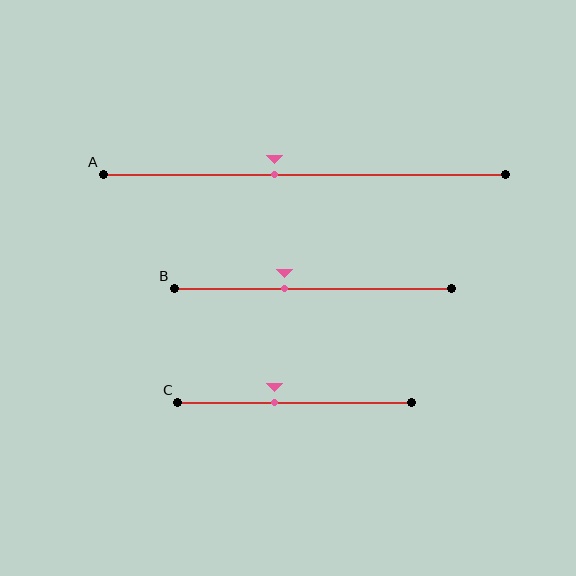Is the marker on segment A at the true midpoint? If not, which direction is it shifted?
No, the marker on segment A is shifted to the left by about 7% of the segment length.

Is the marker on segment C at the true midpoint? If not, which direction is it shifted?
No, the marker on segment C is shifted to the left by about 9% of the segment length.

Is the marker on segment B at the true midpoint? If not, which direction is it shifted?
No, the marker on segment B is shifted to the left by about 10% of the segment length.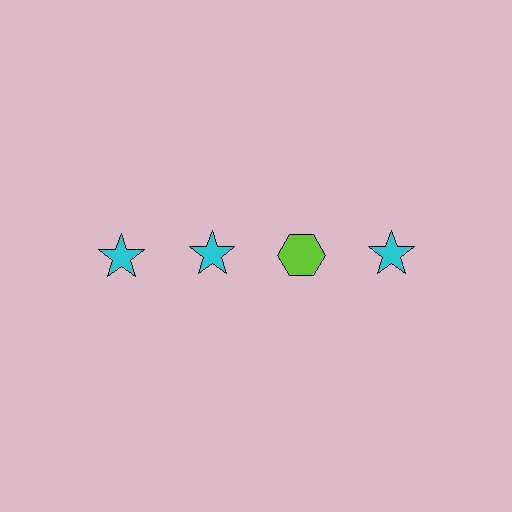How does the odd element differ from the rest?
It differs in both color (lime instead of cyan) and shape (hexagon instead of star).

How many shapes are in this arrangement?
There are 4 shapes arranged in a grid pattern.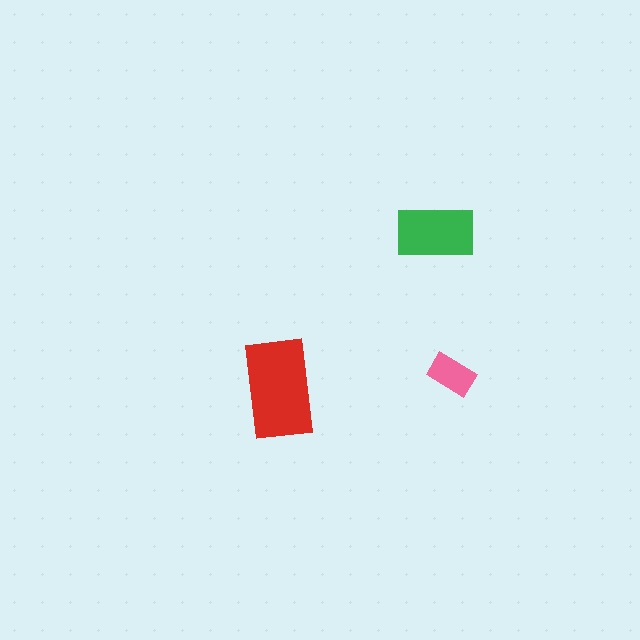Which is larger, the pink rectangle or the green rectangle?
The green one.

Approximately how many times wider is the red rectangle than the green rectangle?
About 1.5 times wider.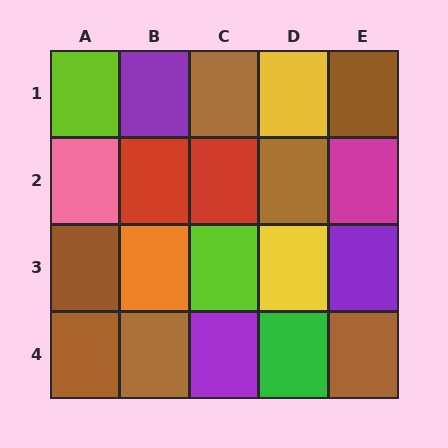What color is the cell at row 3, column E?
Purple.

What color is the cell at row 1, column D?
Yellow.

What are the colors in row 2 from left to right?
Pink, red, red, brown, magenta.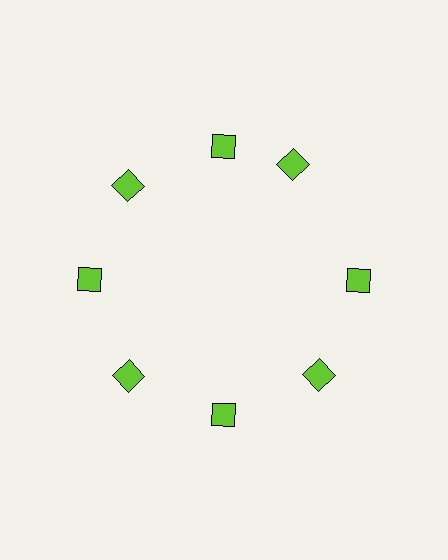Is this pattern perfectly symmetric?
No. The 8 lime diamonds are arranged in a ring, but one element near the 2 o'clock position is rotated out of alignment along the ring, breaking the 8-fold rotational symmetry.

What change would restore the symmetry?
The symmetry would be restored by rotating it back into even spacing with its neighbors so that all 8 diamonds sit at equal angles and equal distance from the center.